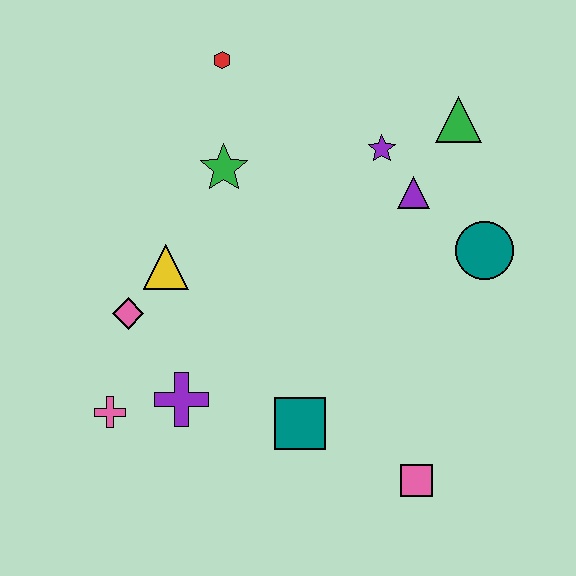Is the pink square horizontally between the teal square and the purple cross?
No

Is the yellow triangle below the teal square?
No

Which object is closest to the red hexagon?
The green star is closest to the red hexagon.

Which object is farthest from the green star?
The pink square is farthest from the green star.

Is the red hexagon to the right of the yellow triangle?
Yes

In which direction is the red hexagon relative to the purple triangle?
The red hexagon is to the left of the purple triangle.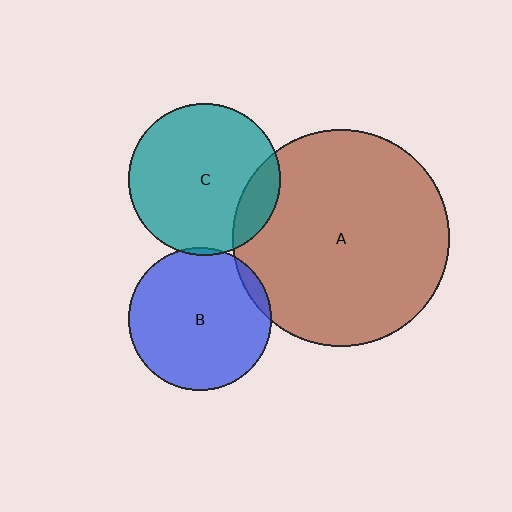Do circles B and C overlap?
Yes.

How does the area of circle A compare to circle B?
Approximately 2.3 times.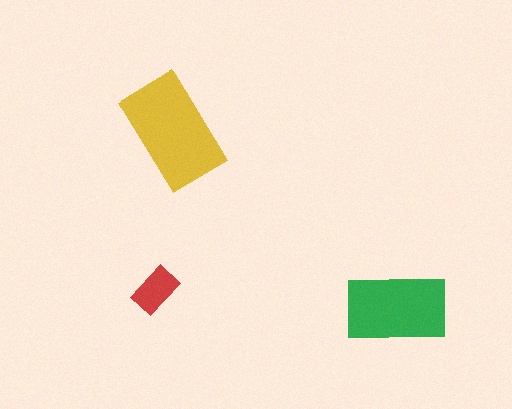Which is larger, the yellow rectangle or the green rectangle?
The yellow one.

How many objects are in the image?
There are 3 objects in the image.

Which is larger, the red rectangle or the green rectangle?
The green one.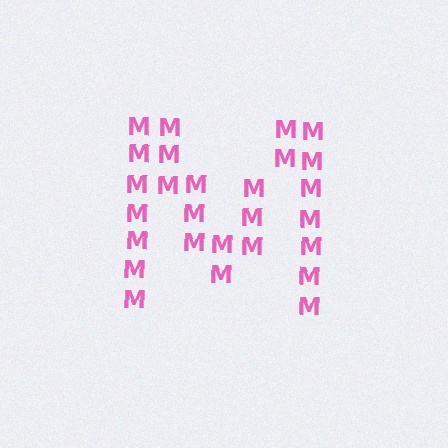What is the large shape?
The large shape is the letter M.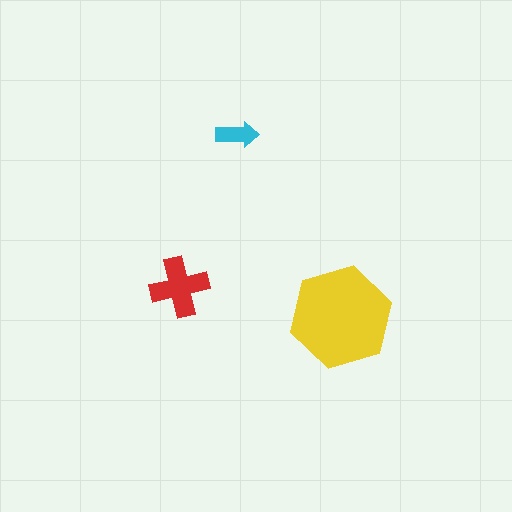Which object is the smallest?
The cyan arrow.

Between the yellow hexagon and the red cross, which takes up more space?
The yellow hexagon.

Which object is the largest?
The yellow hexagon.